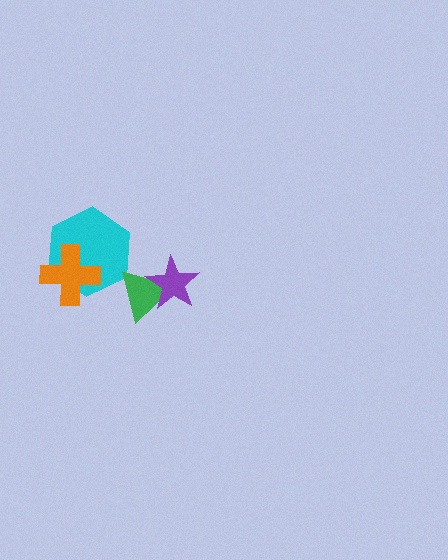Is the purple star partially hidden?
No, no other shape covers it.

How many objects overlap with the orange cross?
1 object overlaps with the orange cross.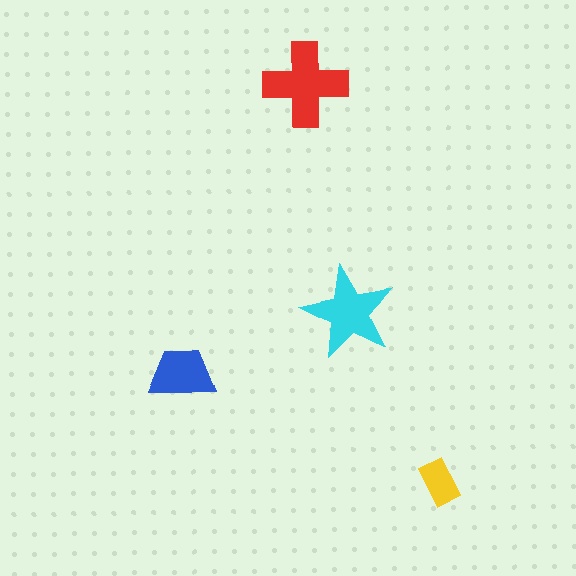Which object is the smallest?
The yellow rectangle.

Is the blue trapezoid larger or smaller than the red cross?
Smaller.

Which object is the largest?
The red cross.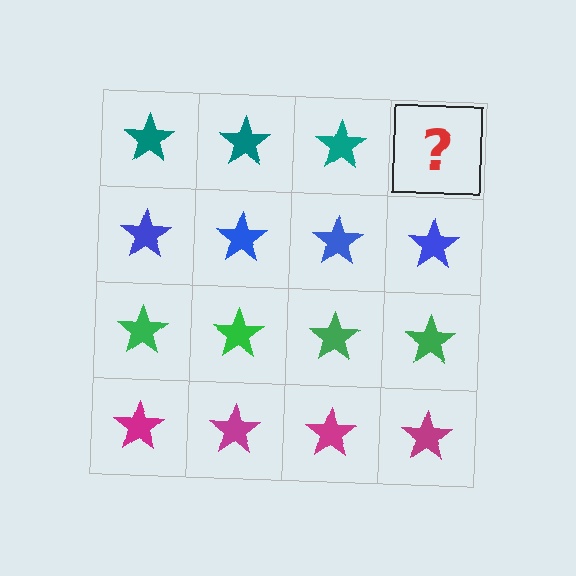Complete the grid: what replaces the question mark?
The question mark should be replaced with a teal star.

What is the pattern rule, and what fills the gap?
The rule is that each row has a consistent color. The gap should be filled with a teal star.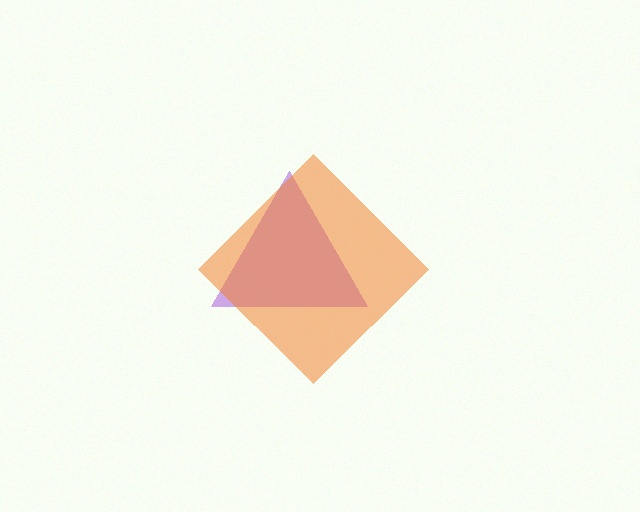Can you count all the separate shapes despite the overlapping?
Yes, there are 2 separate shapes.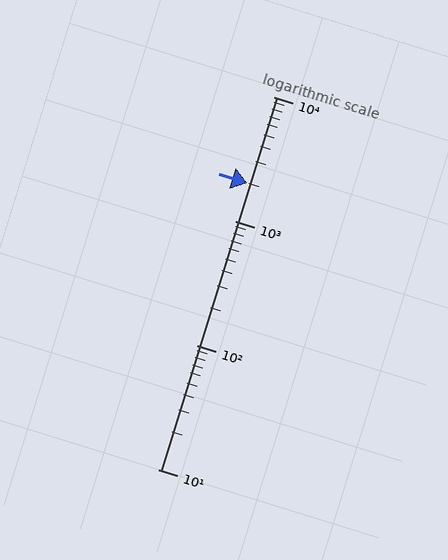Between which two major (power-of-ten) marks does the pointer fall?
The pointer is between 1000 and 10000.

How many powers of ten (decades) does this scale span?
The scale spans 3 decades, from 10 to 10000.